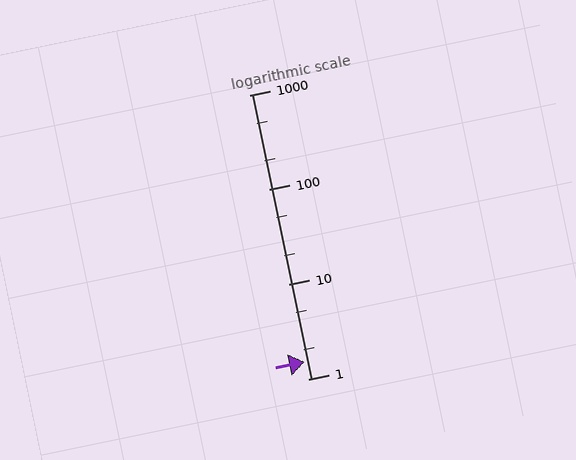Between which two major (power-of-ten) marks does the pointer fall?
The pointer is between 1 and 10.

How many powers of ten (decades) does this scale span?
The scale spans 3 decades, from 1 to 1000.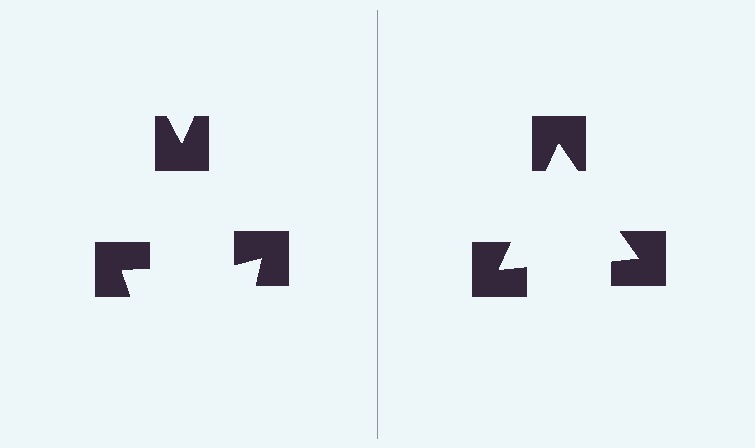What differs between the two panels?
The notched squares are positioned identically on both sides; only the wedge orientations differ. On the right they align to a triangle; on the left they are misaligned.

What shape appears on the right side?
An illusory triangle.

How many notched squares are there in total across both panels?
6 — 3 on each side.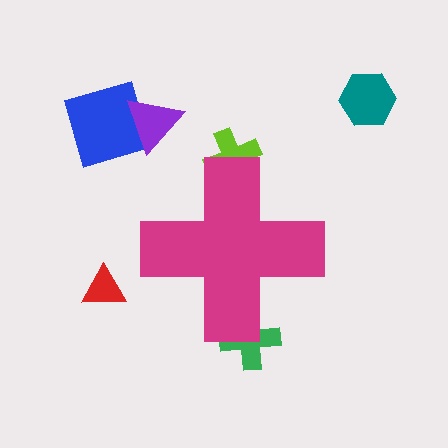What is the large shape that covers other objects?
A magenta cross.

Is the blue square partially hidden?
No, the blue square is fully visible.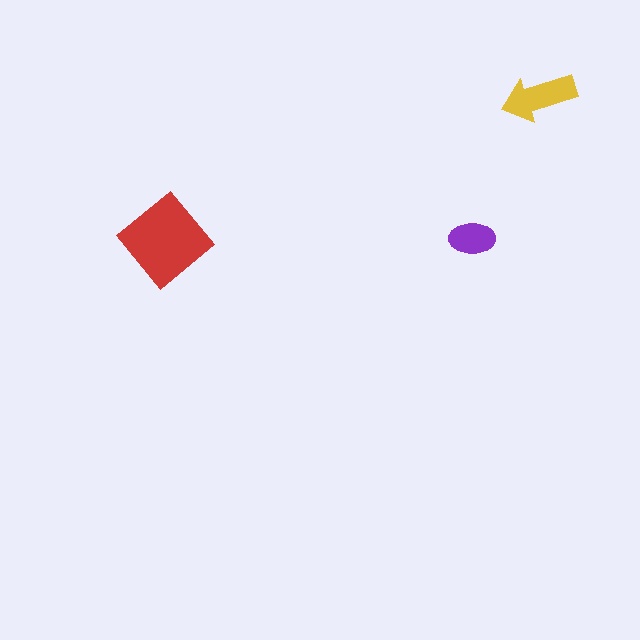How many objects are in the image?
There are 3 objects in the image.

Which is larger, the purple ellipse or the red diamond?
The red diamond.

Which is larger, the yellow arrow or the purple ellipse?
The yellow arrow.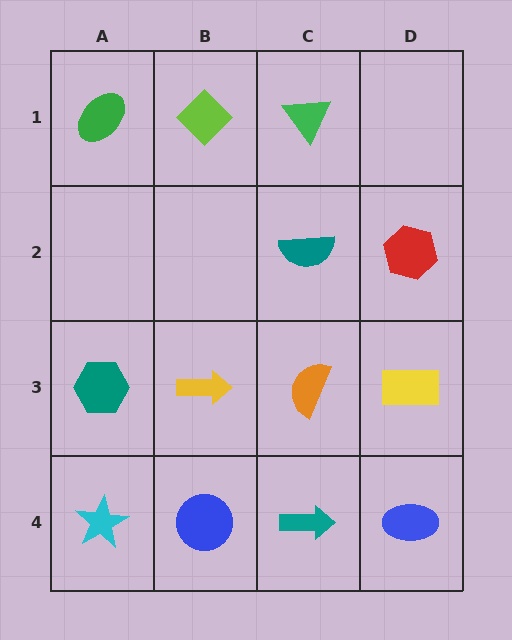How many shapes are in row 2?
2 shapes.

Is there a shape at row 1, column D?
No, that cell is empty.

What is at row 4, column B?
A blue circle.